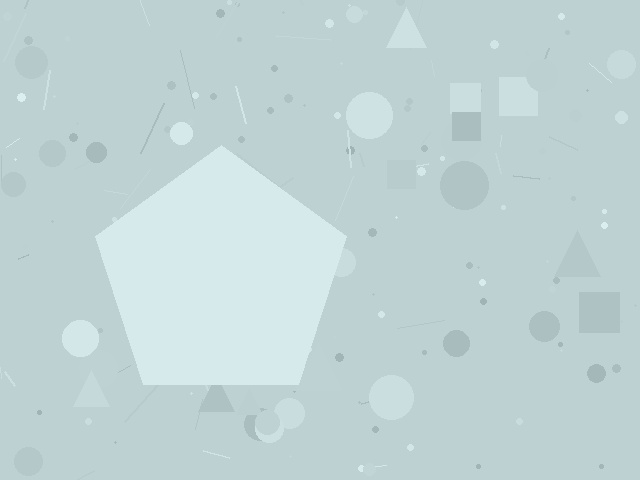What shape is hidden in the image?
A pentagon is hidden in the image.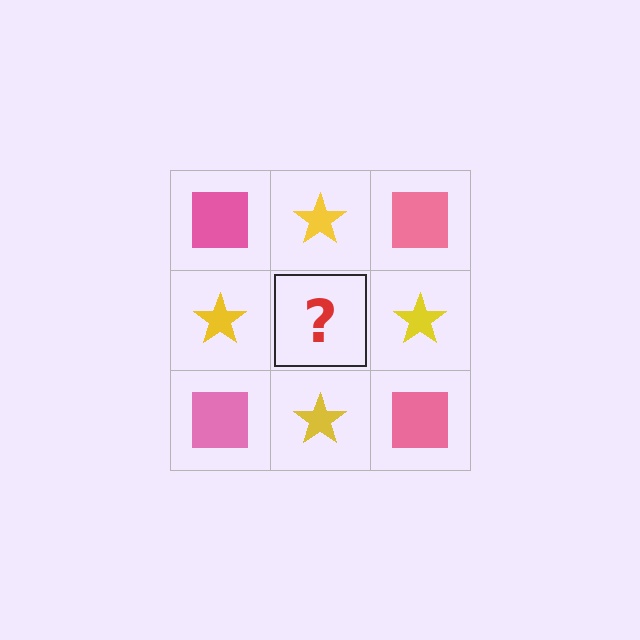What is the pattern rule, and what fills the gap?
The rule is that it alternates pink square and yellow star in a checkerboard pattern. The gap should be filled with a pink square.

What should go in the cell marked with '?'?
The missing cell should contain a pink square.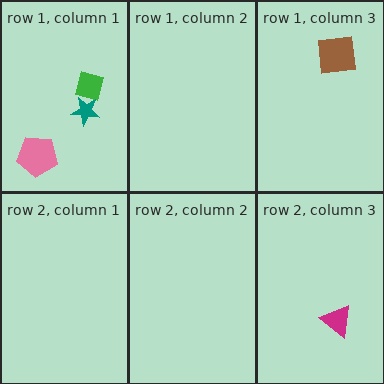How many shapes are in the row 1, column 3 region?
1.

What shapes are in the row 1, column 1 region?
The pink pentagon, the green diamond, the teal star.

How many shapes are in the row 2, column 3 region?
1.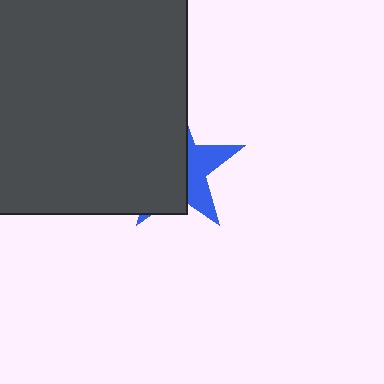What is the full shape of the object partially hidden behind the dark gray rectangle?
The partially hidden object is a blue star.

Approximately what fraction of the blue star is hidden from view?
Roughly 63% of the blue star is hidden behind the dark gray rectangle.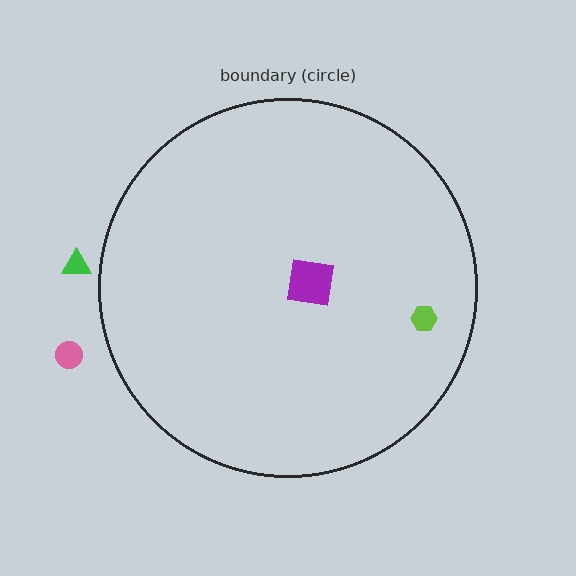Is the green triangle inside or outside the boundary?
Outside.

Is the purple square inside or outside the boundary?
Inside.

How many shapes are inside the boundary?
2 inside, 2 outside.